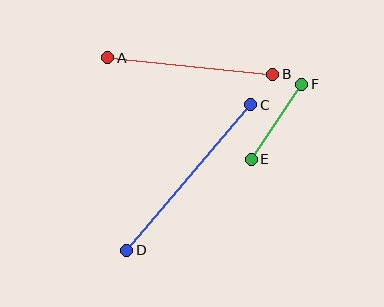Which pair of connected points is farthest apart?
Points C and D are farthest apart.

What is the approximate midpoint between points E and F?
The midpoint is at approximately (277, 122) pixels.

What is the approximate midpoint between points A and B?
The midpoint is at approximately (190, 66) pixels.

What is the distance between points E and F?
The distance is approximately 91 pixels.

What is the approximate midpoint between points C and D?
The midpoint is at approximately (189, 177) pixels.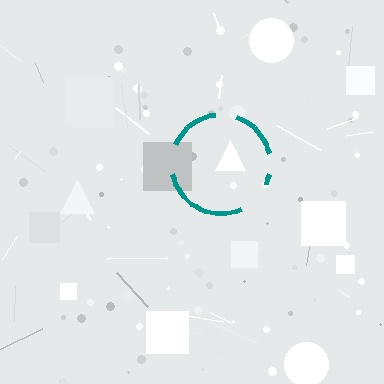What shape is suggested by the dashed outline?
The dashed outline suggests a circle.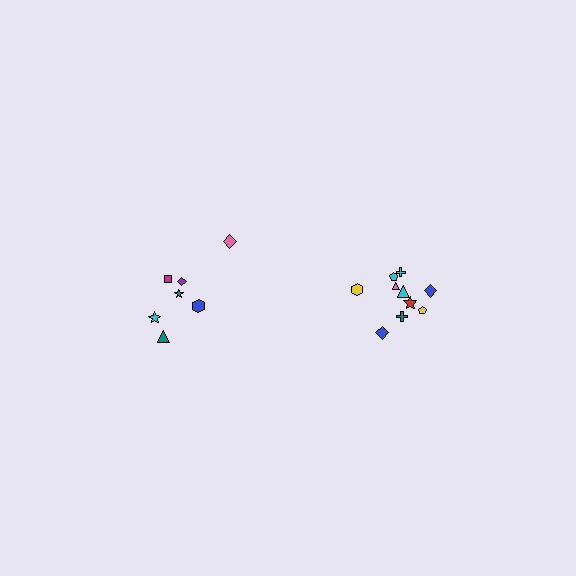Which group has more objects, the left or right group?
The right group.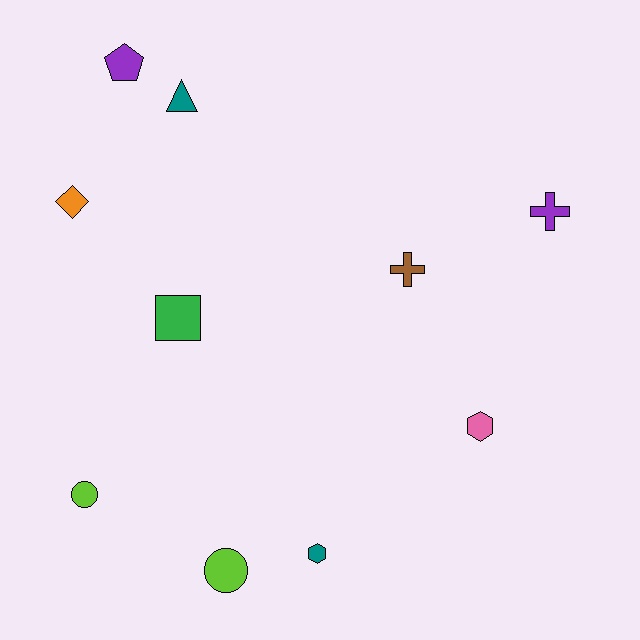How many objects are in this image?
There are 10 objects.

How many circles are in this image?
There are 2 circles.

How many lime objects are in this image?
There are 2 lime objects.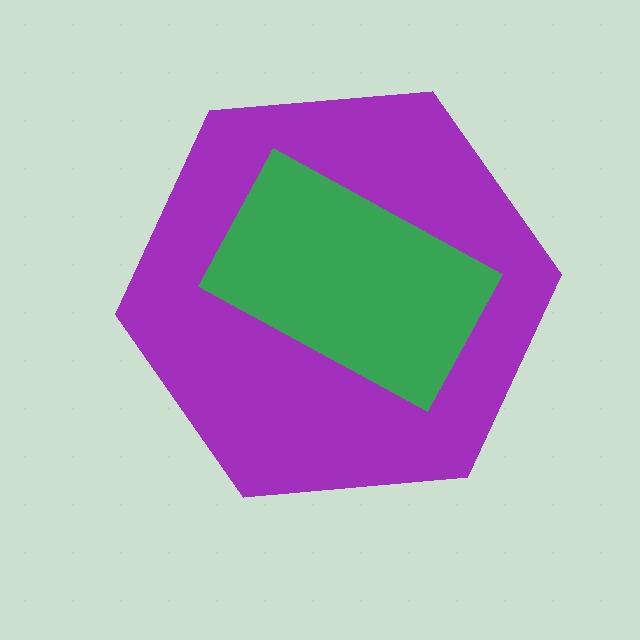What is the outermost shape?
The purple hexagon.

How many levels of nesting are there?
2.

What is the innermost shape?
The green rectangle.